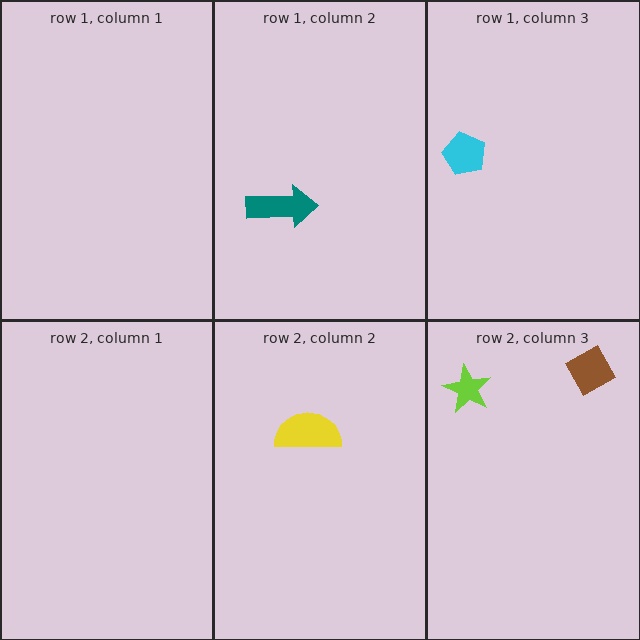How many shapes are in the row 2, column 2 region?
1.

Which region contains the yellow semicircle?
The row 2, column 2 region.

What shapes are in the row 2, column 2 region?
The yellow semicircle.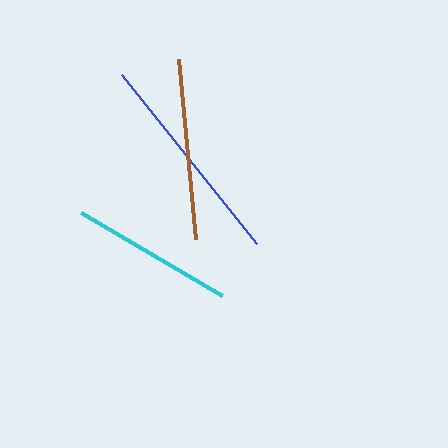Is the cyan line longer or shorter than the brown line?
The brown line is longer than the cyan line.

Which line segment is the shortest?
The cyan line is the shortest at approximately 164 pixels.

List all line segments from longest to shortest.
From longest to shortest: blue, brown, cyan.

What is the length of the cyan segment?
The cyan segment is approximately 164 pixels long.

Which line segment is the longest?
The blue line is the longest at approximately 216 pixels.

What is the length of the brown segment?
The brown segment is approximately 181 pixels long.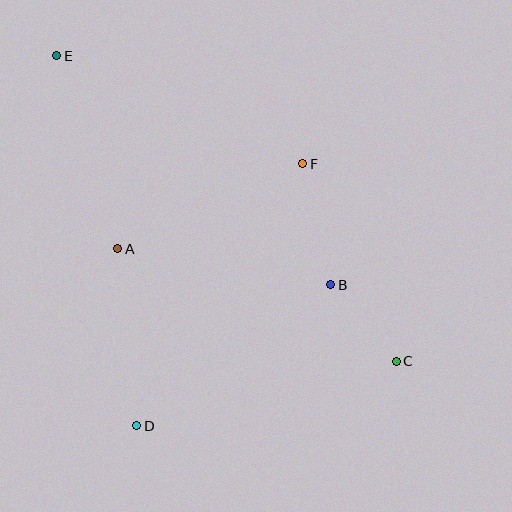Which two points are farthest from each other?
Points C and E are farthest from each other.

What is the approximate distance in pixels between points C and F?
The distance between C and F is approximately 219 pixels.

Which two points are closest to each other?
Points B and C are closest to each other.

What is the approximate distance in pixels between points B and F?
The distance between B and F is approximately 124 pixels.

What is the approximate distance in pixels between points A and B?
The distance between A and B is approximately 216 pixels.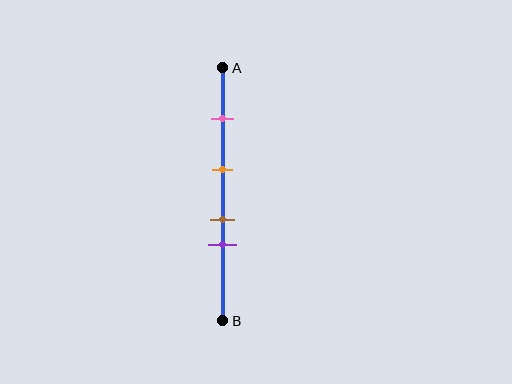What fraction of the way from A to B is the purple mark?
The purple mark is approximately 70% (0.7) of the way from A to B.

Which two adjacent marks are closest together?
The brown and purple marks are the closest adjacent pair.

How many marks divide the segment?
There are 4 marks dividing the segment.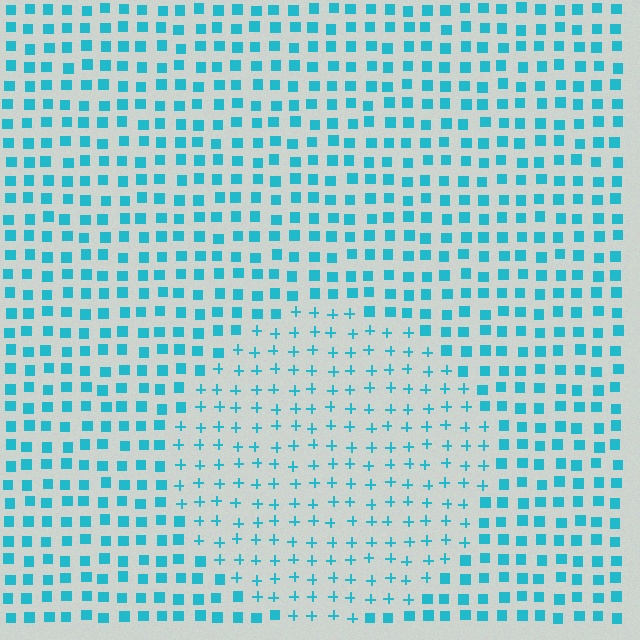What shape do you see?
I see a circle.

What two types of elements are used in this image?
The image uses plus signs inside the circle region and squares outside it.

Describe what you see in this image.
The image is filled with small cyan elements arranged in a uniform grid. A circle-shaped region contains plus signs, while the surrounding area contains squares. The boundary is defined purely by the change in element shape.